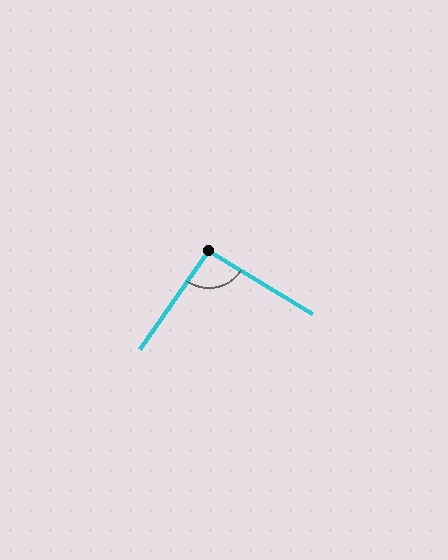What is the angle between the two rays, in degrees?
Approximately 93 degrees.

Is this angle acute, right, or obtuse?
It is approximately a right angle.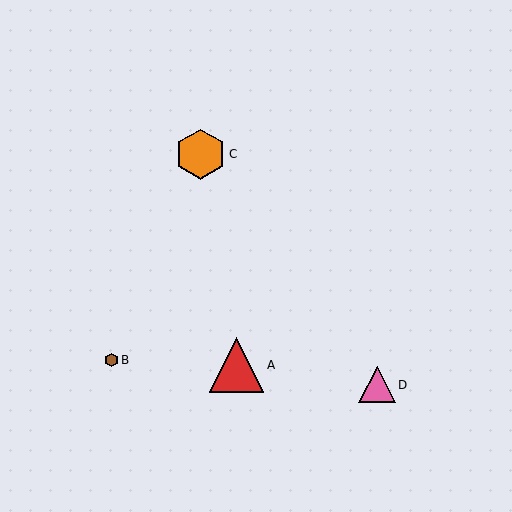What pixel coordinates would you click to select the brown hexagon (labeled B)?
Click at (111, 360) to select the brown hexagon B.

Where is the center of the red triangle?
The center of the red triangle is at (237, 365).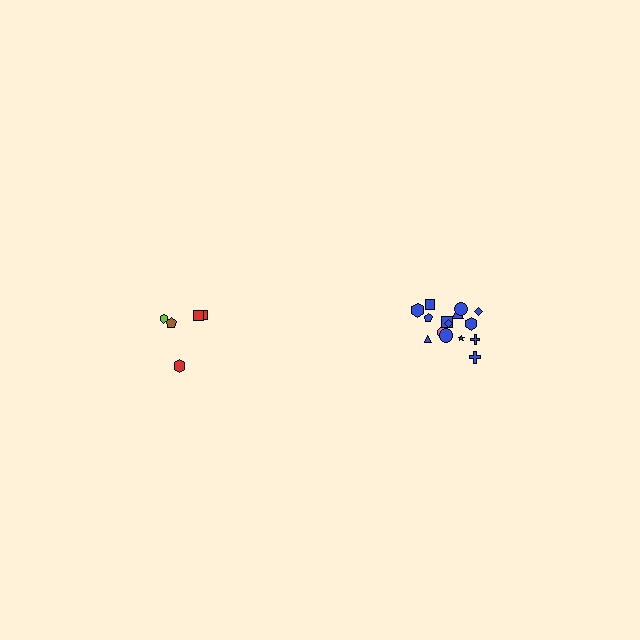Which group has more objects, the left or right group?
The right group.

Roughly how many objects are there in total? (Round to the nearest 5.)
Roughly 20 objects in total.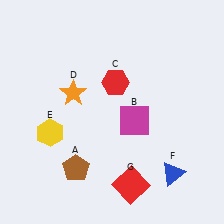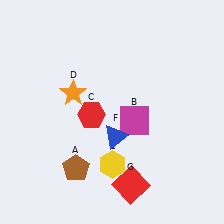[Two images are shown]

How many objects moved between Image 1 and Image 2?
3 objects moved between the two images.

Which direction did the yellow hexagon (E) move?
The yellow hexagon (E) moved right.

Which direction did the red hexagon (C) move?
The red hexagon (C) moved down.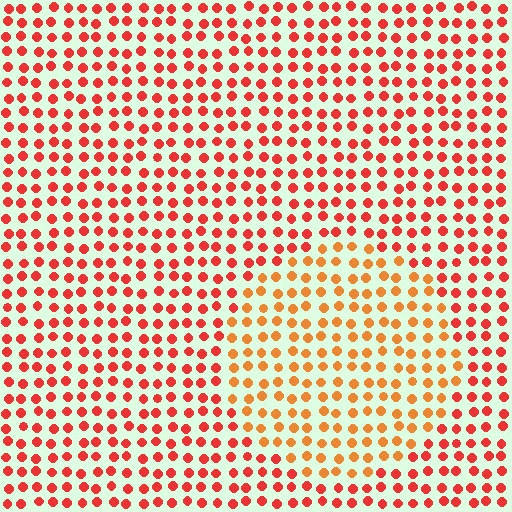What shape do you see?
I see a circle.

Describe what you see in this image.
The image is filled with small red elements in a uniform arrangement. A circle-shaped region is visible where the elements are tinted to a slightly different hue, forming a subtle color boundary.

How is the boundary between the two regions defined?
The boundary is defined purely by a slight shift in hue (about 28 degrees). Spacing, size, and orientation are identical on both sides.